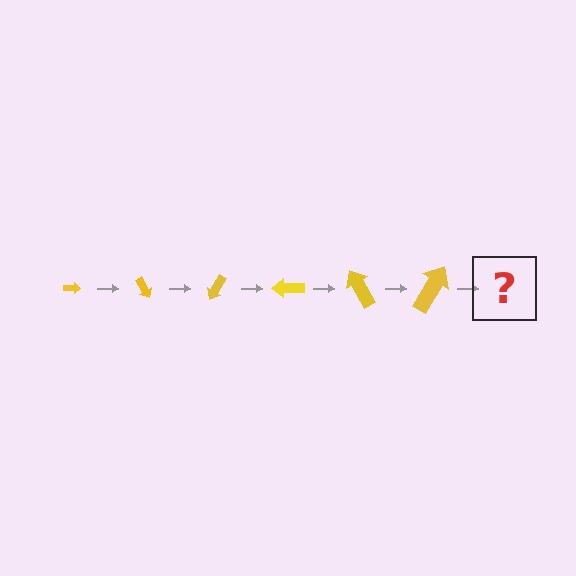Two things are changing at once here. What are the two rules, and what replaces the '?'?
The two rules are that the arrow grows larger each step and it rotates 60 degrees each step. The '?' should be an arrow, larger than the previous one and rotated 360 degrees from the start.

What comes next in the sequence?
The next element should be an arrow, larger than the previous one and rotated 360 degrees from the start.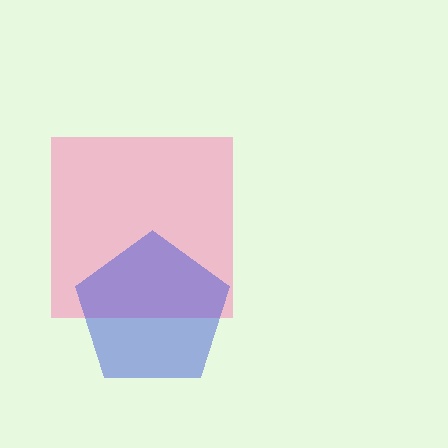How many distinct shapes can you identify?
There are 2 distinct shapes: a pink square, a blue pentagon.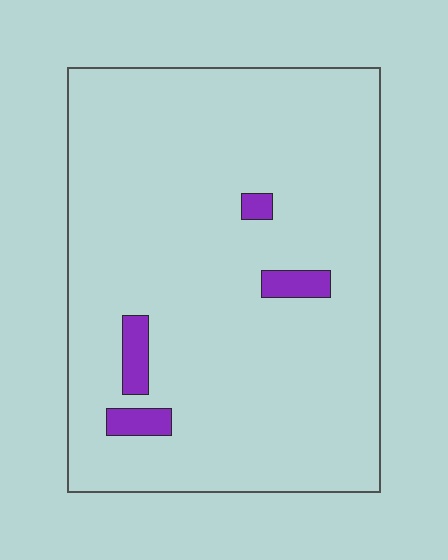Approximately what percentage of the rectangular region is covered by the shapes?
Approximately 5%.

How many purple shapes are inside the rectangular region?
4.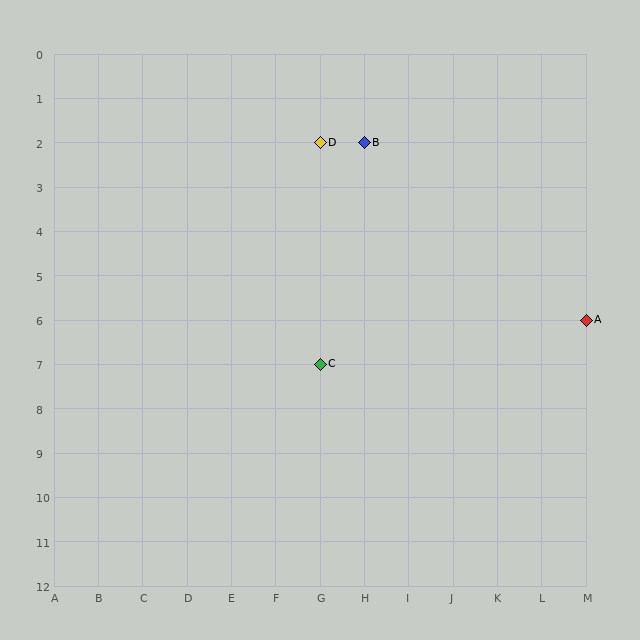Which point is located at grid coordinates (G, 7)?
Point C is at (G, 7).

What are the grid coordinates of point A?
Point A is at grid coordinates (M, 6).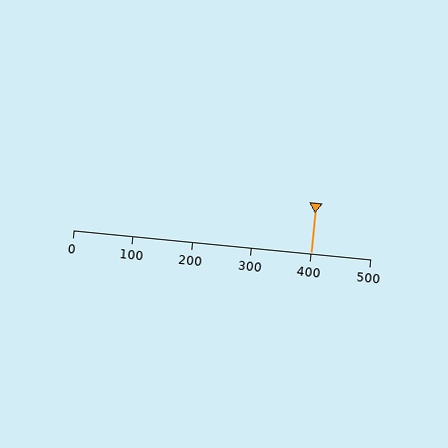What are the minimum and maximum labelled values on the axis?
The axis runs from 0 to 500.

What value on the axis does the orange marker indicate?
The marker indicates approximately 400.